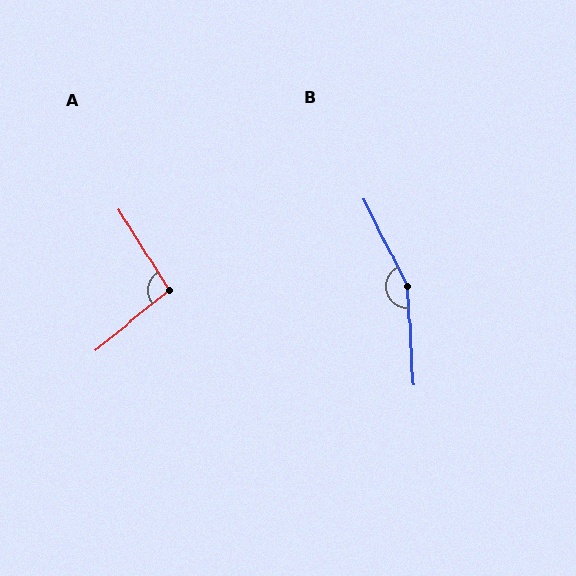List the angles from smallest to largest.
A (97°), B (157°).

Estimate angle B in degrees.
Approximately 157 degrees.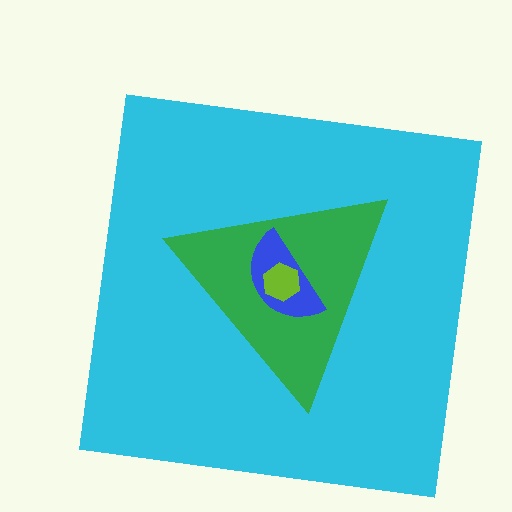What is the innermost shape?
The lime hexagon.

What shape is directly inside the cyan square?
The green triangle.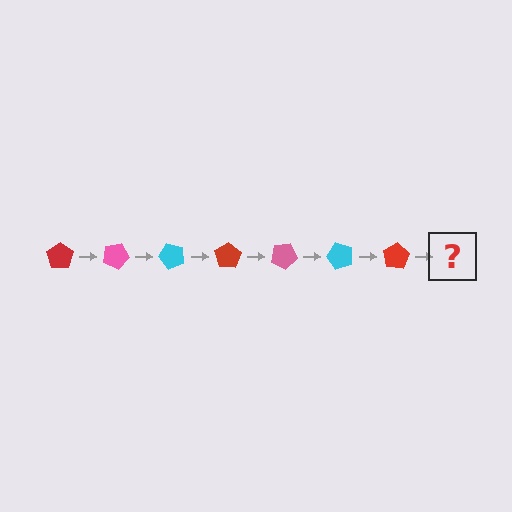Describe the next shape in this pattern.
It should be a pink pentagon, rotated 175 degrees from the start.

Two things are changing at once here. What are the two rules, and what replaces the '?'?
The two rules are that it rotates 25 degrees each step and the color cycles through red, pink, and cyan. The '?' should be a pink pentagon, rotated 175 degrees from the start.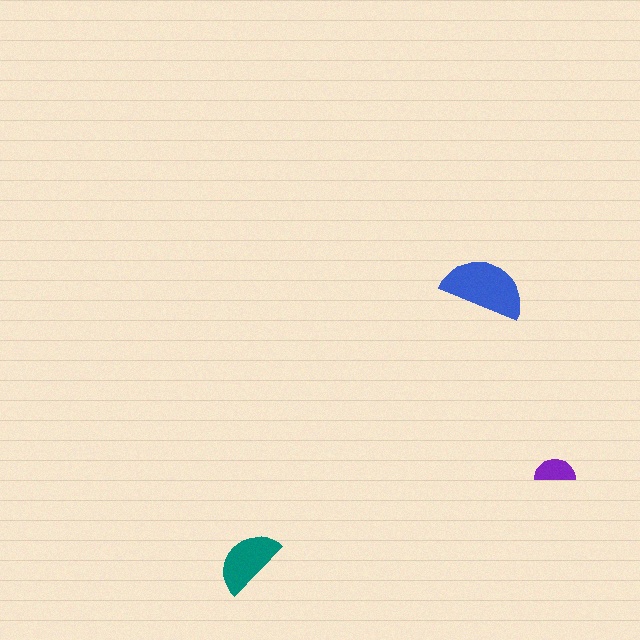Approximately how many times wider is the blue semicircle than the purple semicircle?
About 2 times wider.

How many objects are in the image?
There are 3 objects in the image.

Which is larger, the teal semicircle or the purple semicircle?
The teal one.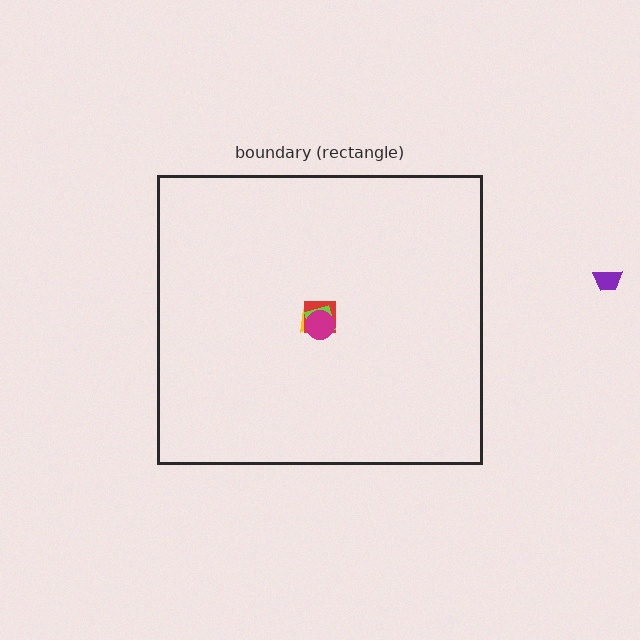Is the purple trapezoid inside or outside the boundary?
Outside.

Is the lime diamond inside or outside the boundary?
Inside.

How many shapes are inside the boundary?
4 inside, 1 outside.